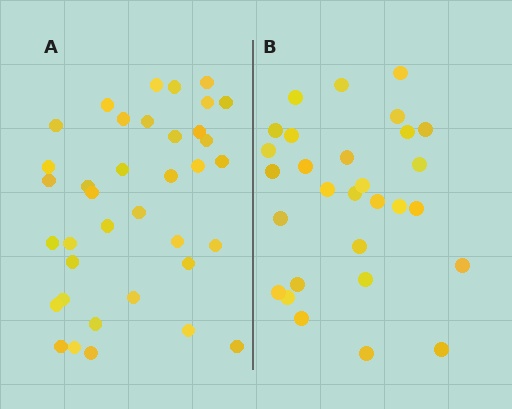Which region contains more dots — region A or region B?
Region A (the left region) has more dots.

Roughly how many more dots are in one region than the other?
Region A has roughly 8 or so more dots than region B.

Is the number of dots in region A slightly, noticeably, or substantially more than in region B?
Region A has noticeably more, but not dramatically so. The ratio is roughly 1.3 to 1.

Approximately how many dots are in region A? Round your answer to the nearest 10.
About 40 dots. (The exact count is 37, which rounds to 40.)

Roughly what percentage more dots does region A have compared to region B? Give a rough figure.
About 30% more.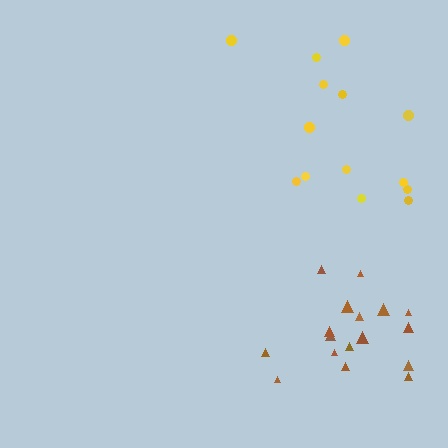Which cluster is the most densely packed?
Brown.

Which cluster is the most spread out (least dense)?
Yellow.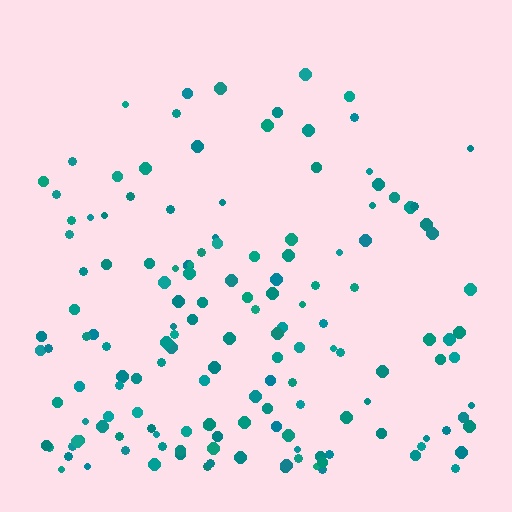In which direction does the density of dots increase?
From top to bottom, with the bottom side densest.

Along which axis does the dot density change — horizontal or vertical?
Vertical.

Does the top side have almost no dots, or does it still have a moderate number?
Still a moderate number, just noticeably fewer than the bottom.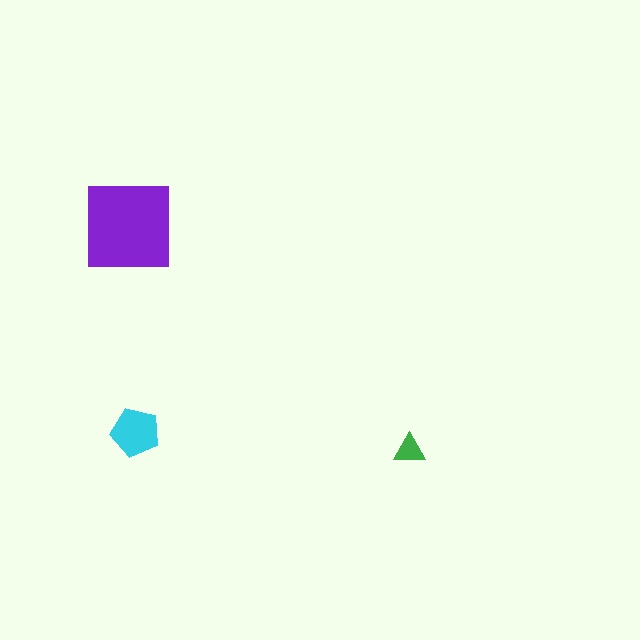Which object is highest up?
The purple square is topmost.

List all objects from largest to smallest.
The purple square, the cyan pentagon, the green triangle.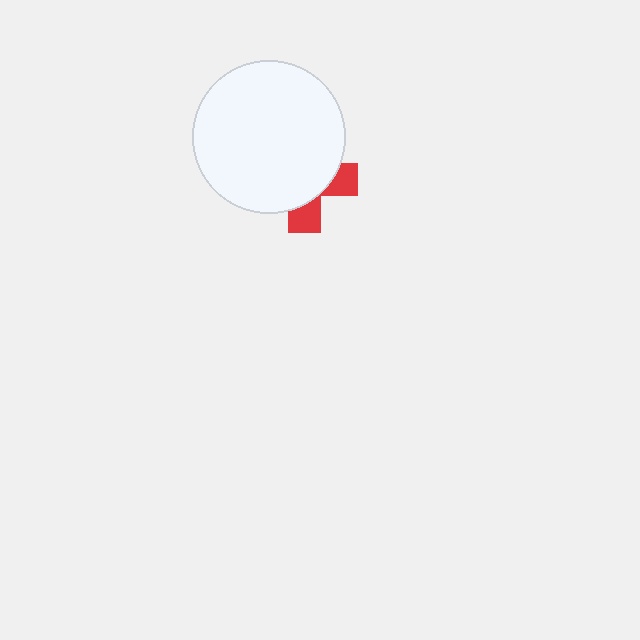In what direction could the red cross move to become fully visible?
The red cross could move toward the lower-right. That would shift it out from behind the white circle entirely.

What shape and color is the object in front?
The object in front is a white circle.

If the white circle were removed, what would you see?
You would see the complete red cross.